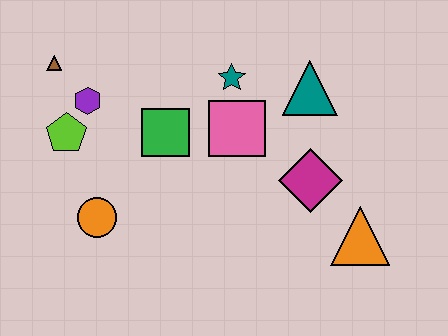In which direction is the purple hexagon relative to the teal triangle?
The purple hexagon is to the left of the teal triangle.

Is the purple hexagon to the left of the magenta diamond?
Yes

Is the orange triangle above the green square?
No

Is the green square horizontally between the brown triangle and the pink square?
Yes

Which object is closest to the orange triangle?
The magenta diamond is closest to the orange triangle.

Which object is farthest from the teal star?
The orange triangle is farthest from the teal star.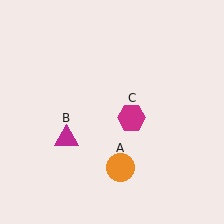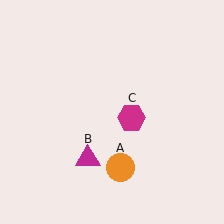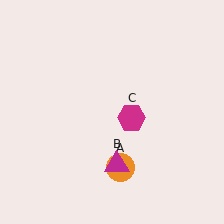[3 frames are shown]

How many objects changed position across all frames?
1 object changed position: magenta triangle (object B).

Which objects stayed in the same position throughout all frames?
Orange circle (object A) and magenta hexagon (object C) remained stationary.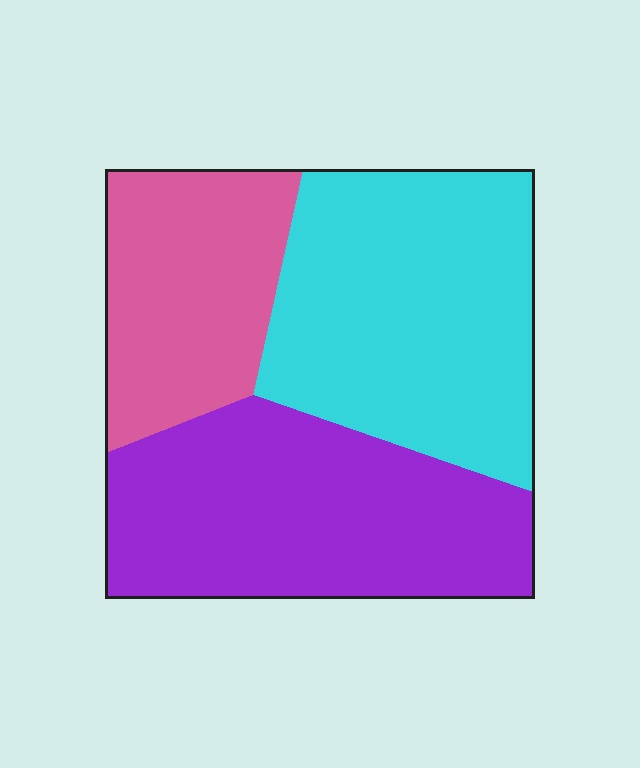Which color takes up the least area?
Pink, at roughly 25%.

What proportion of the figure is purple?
Purple covers about 40% of the figure.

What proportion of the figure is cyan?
Cyan takes up about two fifths (2/5) of the figure.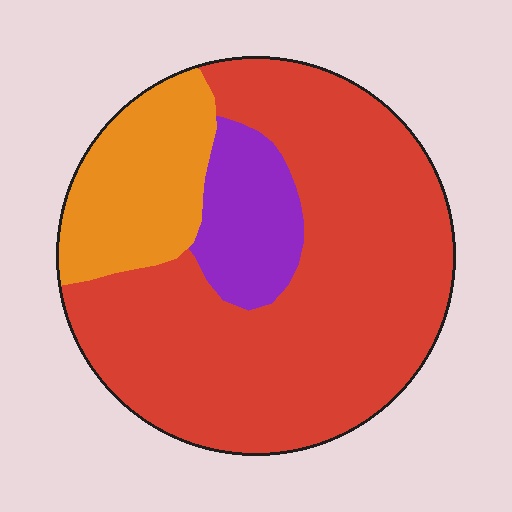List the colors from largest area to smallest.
From largest to smallest: red, orange, purple.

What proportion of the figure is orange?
Orange covers roughly 20% of the figure.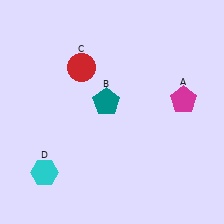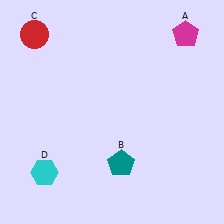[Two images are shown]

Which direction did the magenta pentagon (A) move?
The magenta pentagon (A) moved up.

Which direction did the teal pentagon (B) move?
The teal pentagon (B) moved down.